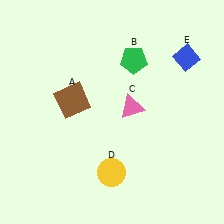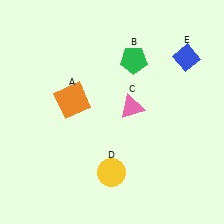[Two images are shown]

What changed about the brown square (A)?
In Image 1, A is brown. In Image 2, it changed to orange.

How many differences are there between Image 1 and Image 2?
There is 1 difference between the two images.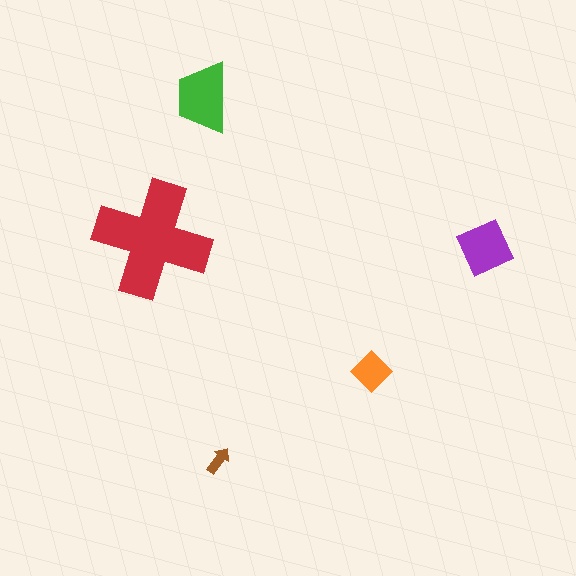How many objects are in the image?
There are 5 objects in the image.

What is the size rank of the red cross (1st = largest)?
1st.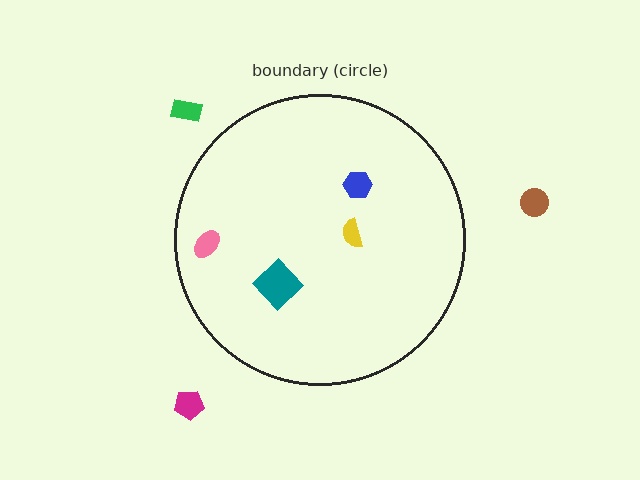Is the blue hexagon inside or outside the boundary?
Inside.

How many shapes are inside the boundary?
4 inside, 3 outside.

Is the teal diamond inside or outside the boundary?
Inside.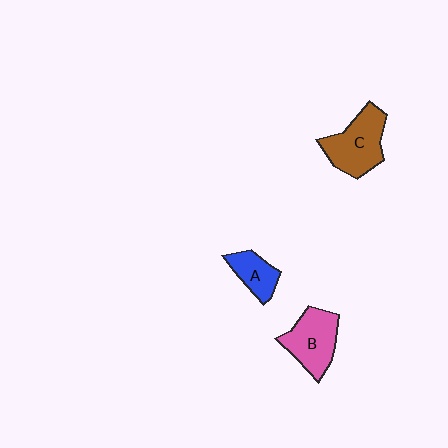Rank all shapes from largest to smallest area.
From largest to smallest: C (brown), B (pink), A (blue).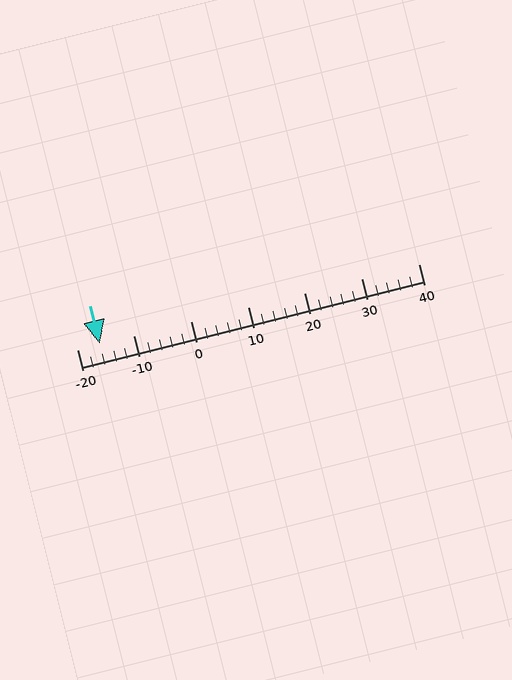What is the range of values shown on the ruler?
The ruler shows values from -20 to 40.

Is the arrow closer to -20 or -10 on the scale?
The arrow is closer to -20.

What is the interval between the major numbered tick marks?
The major tick marks are spaced 10 units apart.